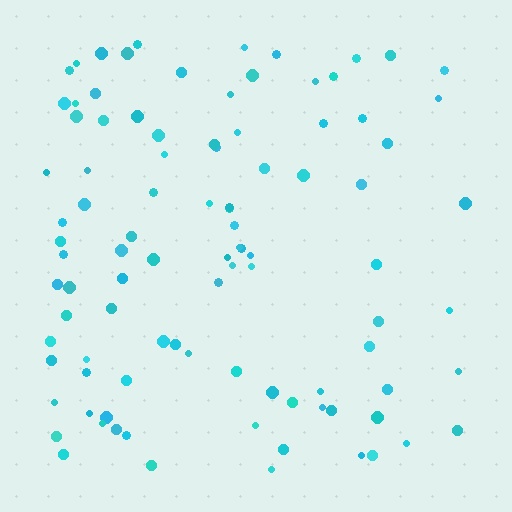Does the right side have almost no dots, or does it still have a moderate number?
Still a moderate number, just noticeably fewer than the left.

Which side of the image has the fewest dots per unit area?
The right.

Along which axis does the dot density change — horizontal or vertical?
Horizontal.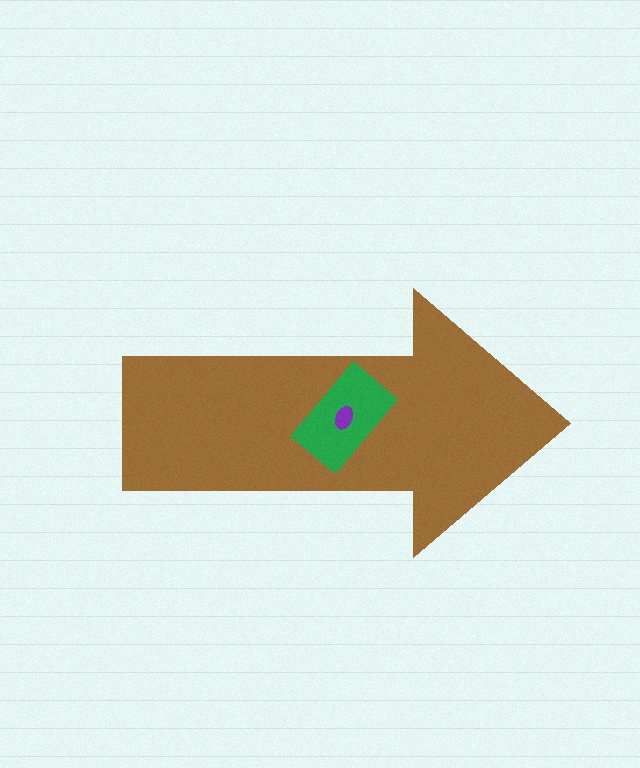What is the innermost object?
The purple ellipse.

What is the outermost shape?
The brown arrow.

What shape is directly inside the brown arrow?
The green rectangle.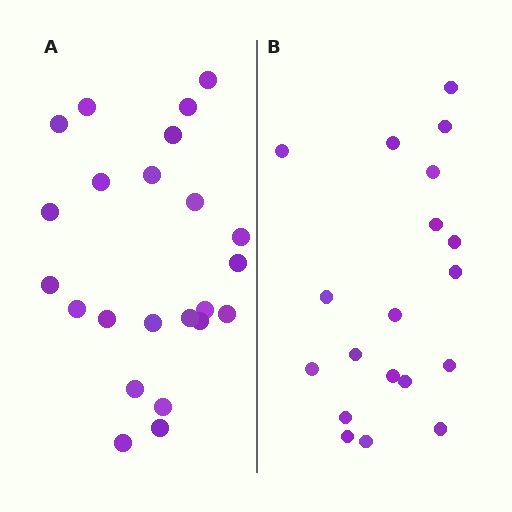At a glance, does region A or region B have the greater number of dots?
Region A (the left region) has more dots.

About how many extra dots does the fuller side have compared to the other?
Region A has about 4 more dots than region B.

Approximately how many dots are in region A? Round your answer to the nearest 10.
About 20 dots. (The exact count is 23, which rounds to 20.)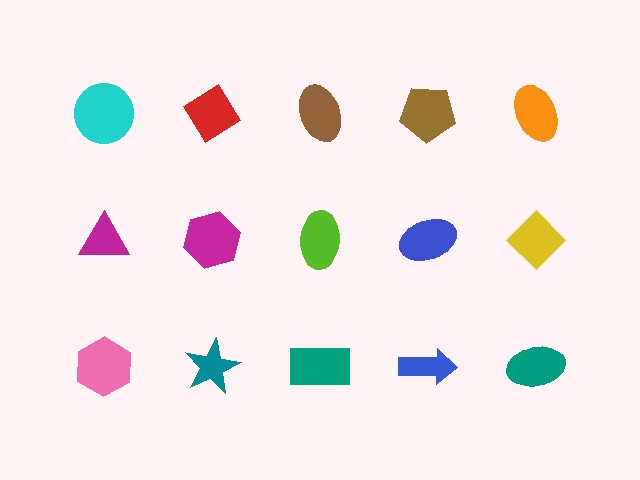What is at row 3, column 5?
A teal ellipse.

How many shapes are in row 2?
5 shapes.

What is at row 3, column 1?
A pink hexagon.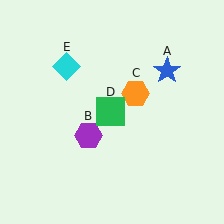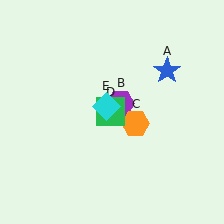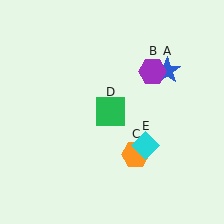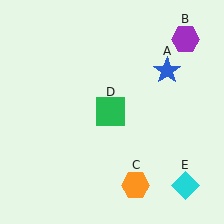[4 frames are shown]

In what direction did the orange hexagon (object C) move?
The orange hexagon (object C) moved down.